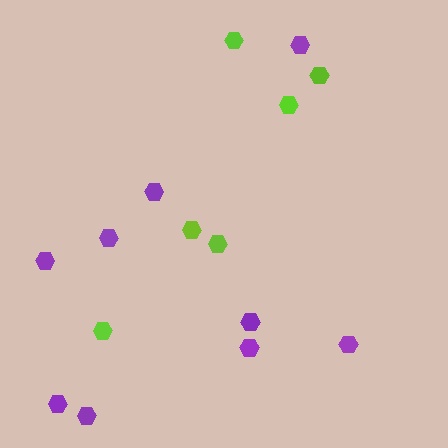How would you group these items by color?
There are 2 groups: one group of lime hexagons (6) and one group of purple hexagons (9).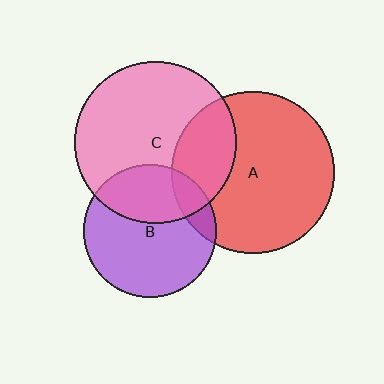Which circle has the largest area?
Circle A (red).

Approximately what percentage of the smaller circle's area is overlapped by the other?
Approximately 35%.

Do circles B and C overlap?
Yes.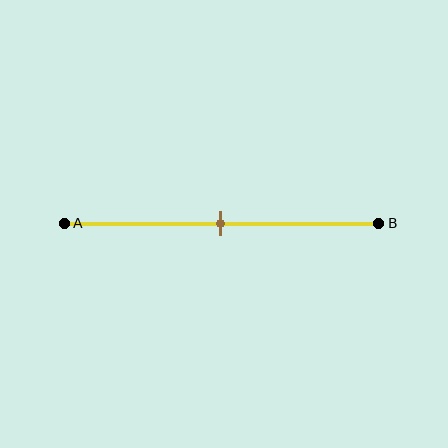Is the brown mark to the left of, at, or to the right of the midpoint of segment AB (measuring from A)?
The brown mark is approximately at the midpoint of segment AB.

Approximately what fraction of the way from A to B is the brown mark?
The brown mark is approximately 50% of the way from A to B.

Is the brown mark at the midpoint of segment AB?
Yes, the mark is approximately at the midpoint.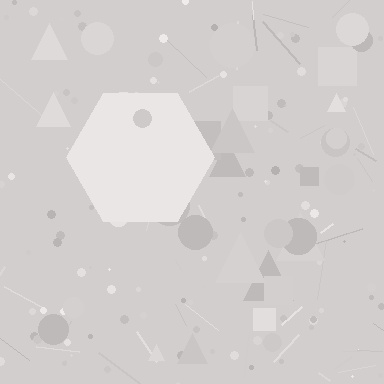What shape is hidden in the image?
A hexagon is hidden in the image.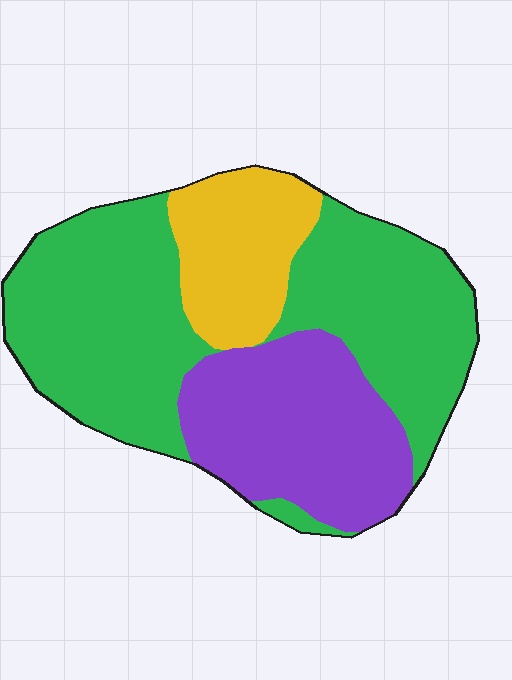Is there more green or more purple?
Green.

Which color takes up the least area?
Yellow, at roughly 15%.